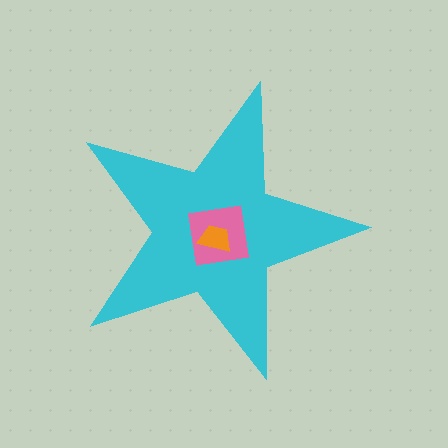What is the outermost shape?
The cyan star.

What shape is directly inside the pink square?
The orange trapezoid.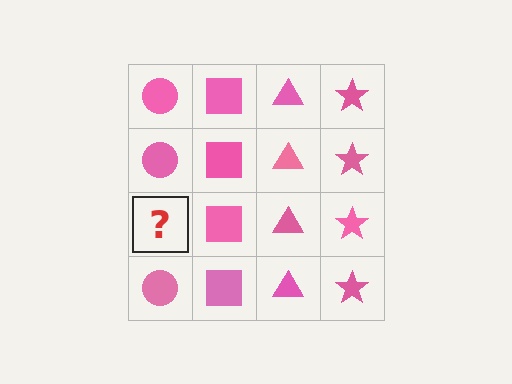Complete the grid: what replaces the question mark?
The question mark should be replaced with a pink circle.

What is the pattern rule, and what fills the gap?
The rule is that each column has a consistent shape. The gap should be filled with a pink circle.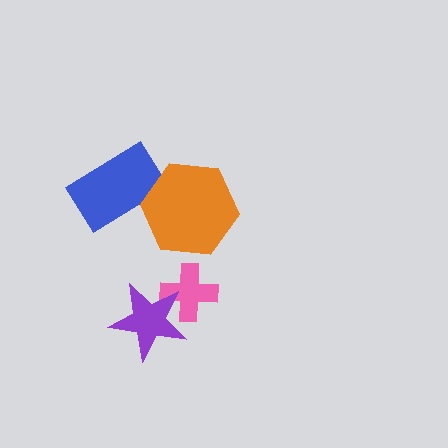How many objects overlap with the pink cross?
1 object overlaps with the pink cross.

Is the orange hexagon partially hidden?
No, no other shape covers it.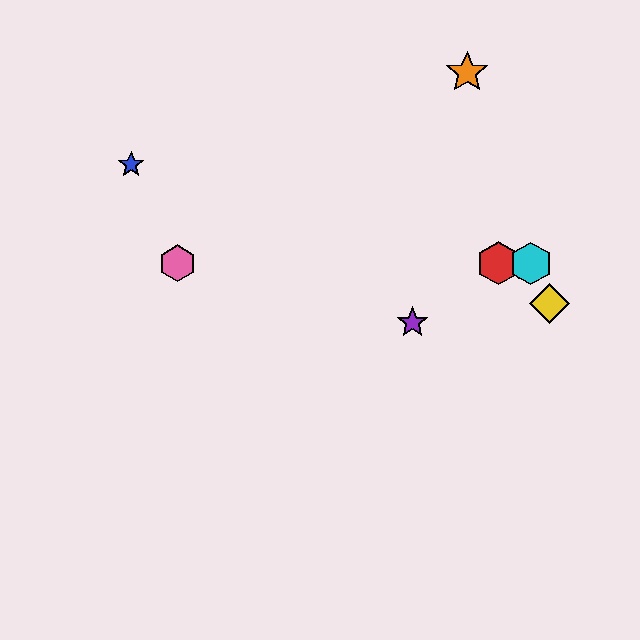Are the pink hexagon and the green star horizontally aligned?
Yes, both are at y≈263.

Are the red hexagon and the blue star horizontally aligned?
No, the red hexagon is at y≈263 and the blue star is at y≈165.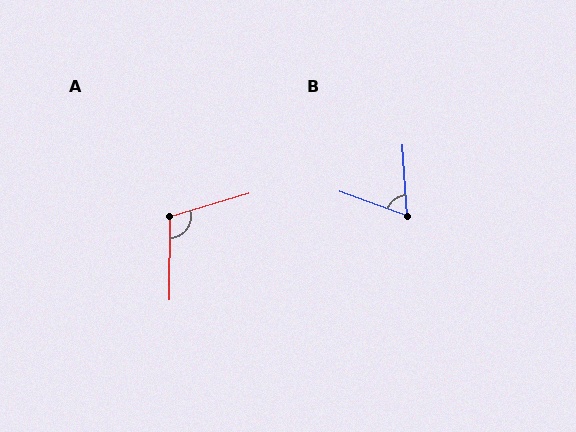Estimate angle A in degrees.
Approximately 107 degrees.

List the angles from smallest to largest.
B (67°), A (107°).